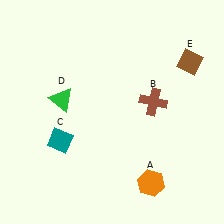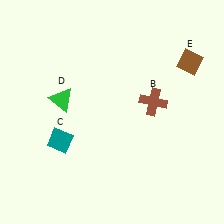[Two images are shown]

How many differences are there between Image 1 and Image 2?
There is 1 difference between the two images.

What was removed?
The orange hexagon (A) was removed in Image 2.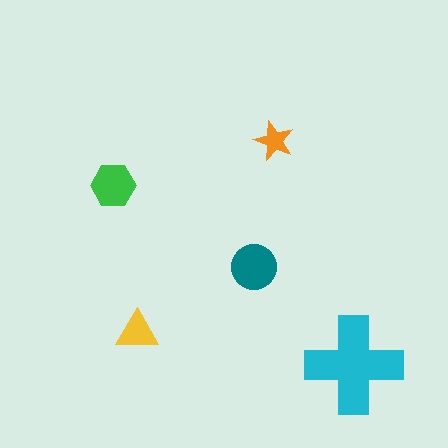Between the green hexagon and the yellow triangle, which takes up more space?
The green hexagon.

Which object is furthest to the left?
The green hexagon is leftmost.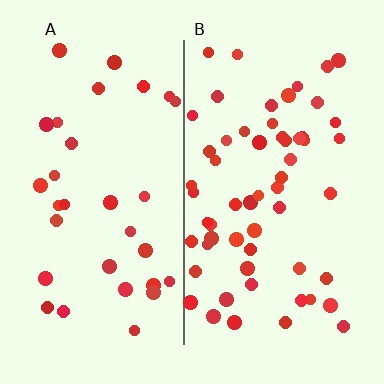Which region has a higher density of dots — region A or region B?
B (the right).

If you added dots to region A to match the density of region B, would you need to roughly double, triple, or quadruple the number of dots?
Approximately double.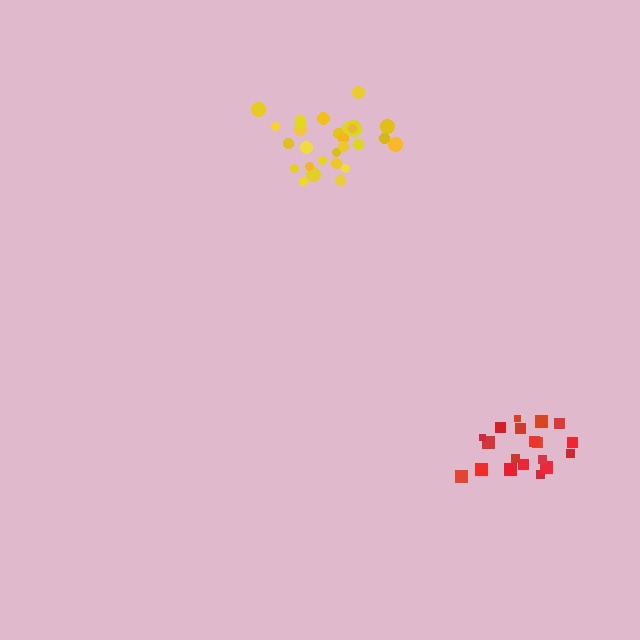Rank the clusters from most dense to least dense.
yellow, red.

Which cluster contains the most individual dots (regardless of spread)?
Yellow (30).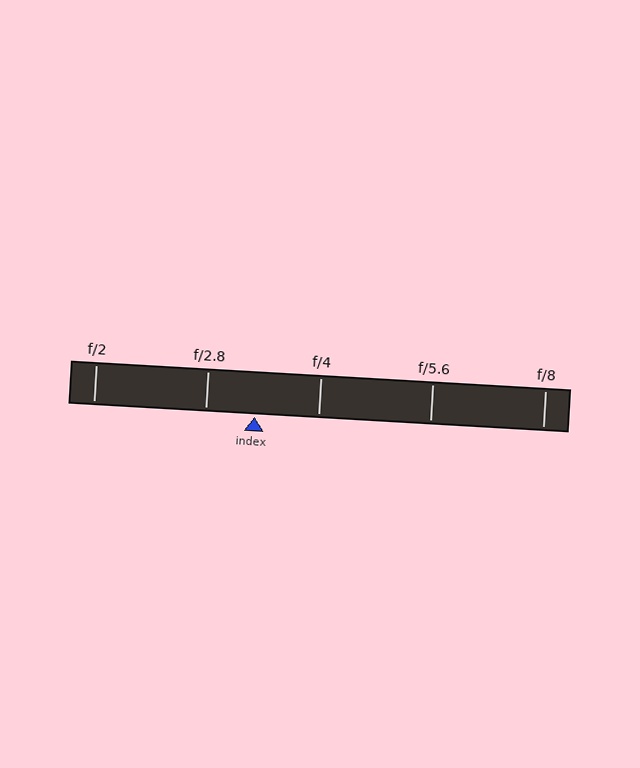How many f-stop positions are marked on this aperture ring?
There are 5 f-stop positions marked.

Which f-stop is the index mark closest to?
The index mark is closest to f/2.8.